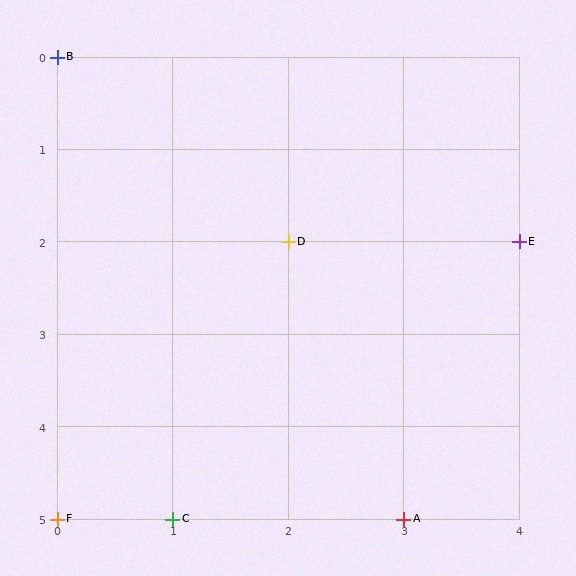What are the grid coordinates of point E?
Point E is at grid coordinates (4, 2).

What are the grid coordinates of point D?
Point D is at grid coordinates (2, 2).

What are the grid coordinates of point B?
Point B is at grid coordinates (0, 0).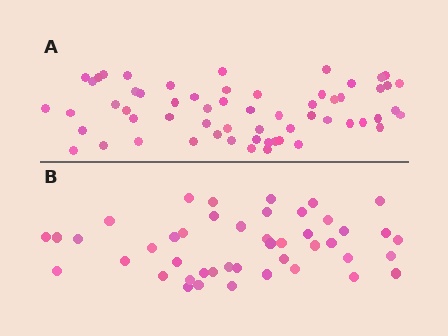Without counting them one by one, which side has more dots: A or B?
Region A (the top region) has more dots.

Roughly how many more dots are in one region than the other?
Region A has approximately 15 more dots than region B.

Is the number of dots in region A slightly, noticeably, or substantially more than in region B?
Region A has noticeably more, but not dramatically so. The ratio is roughly 1.3 to 1.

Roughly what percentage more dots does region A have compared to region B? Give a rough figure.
About 35% more.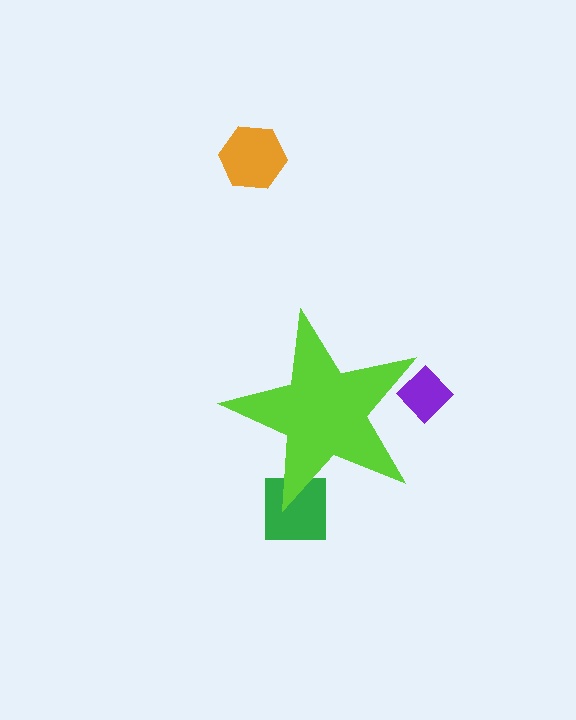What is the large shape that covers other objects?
A lime star.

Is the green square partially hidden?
Yes, the green square is partially hidden behind the lime star.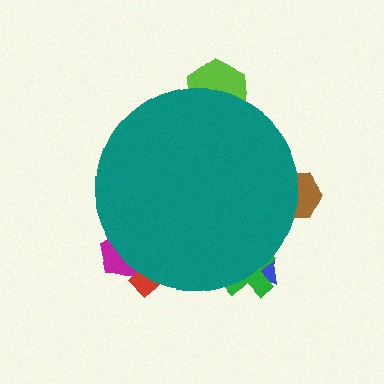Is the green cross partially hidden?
Yes, the green cross is partially hidden behind the teal circle.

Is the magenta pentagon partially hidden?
Yes, the magenta pentagon is partially hidden behind the teal circle.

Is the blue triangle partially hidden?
Yes, the blue triangle is partially hidden behind the teal circle.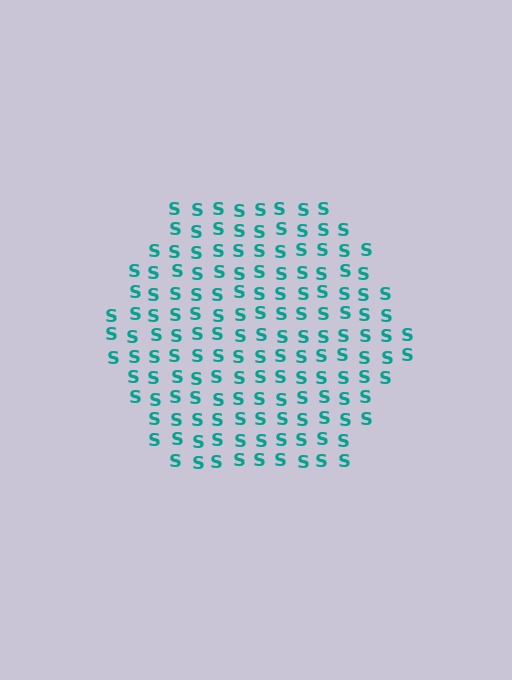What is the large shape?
The large shape is a hexagon.